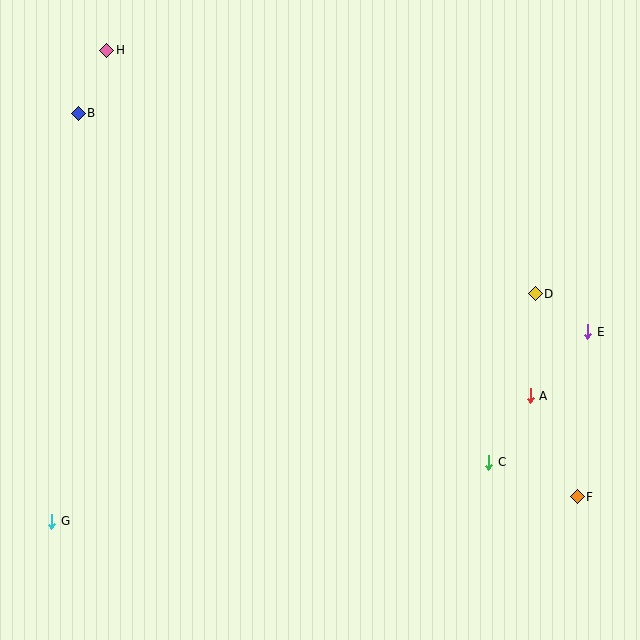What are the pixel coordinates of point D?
Point D is at (535, 294).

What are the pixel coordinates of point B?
Point B is at (78, 113).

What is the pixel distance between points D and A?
The distance between D and A is 102 pixels.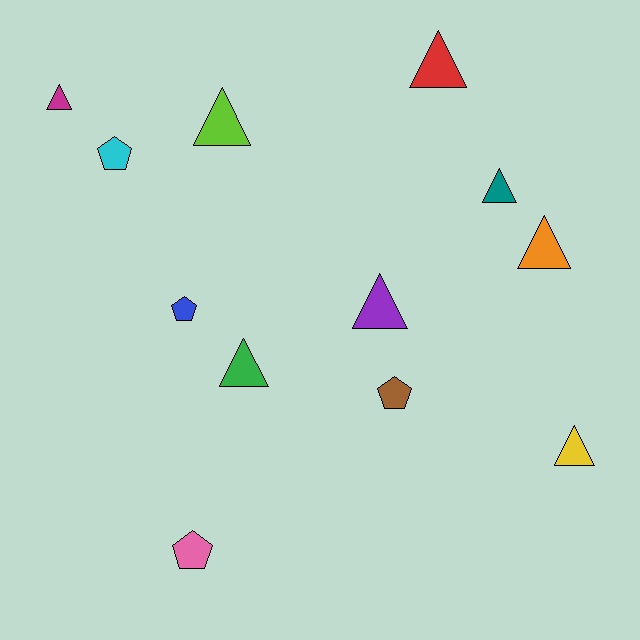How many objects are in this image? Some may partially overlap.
There are 12 objects.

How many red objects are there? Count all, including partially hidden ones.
There is 1 red object.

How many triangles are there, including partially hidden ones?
There are 8 triangles.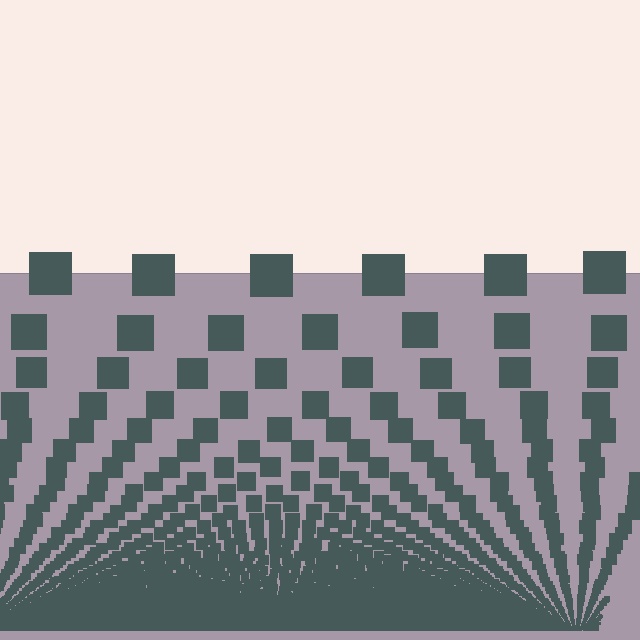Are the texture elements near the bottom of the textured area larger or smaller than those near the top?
Smaller. The gradient is inverted — elements near the bottom are smaller and denser.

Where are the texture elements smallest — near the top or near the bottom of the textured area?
Near the bottom.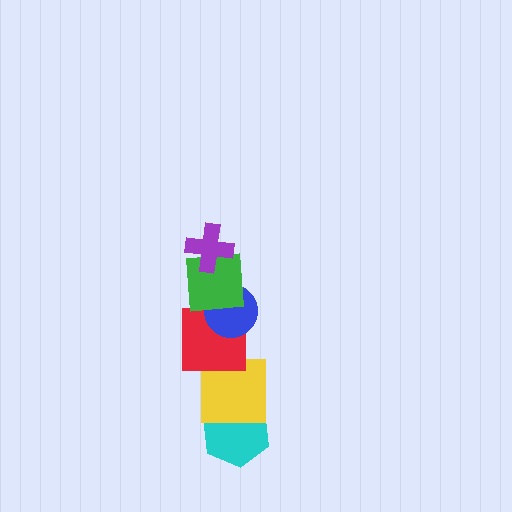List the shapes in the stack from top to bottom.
From top to bottom: the purple cross, the green square, the blue circle, the red square, the yellow square, the cyan hexagon.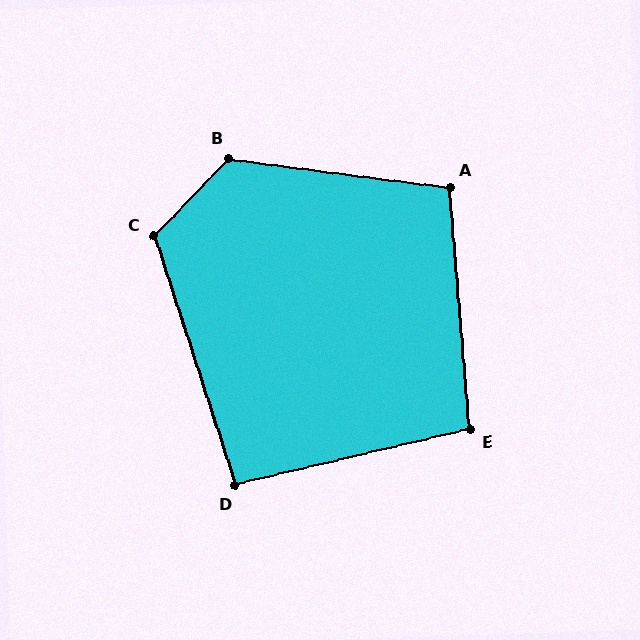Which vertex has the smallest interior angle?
D, at approximately 95 degrees.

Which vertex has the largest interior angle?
B, at approximately 126 degrees.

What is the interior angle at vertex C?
Approximately 118 degrees (obtuse).